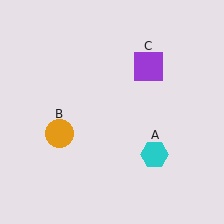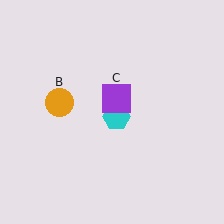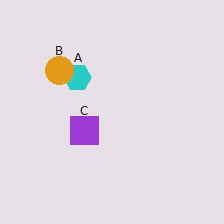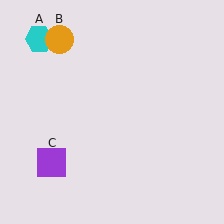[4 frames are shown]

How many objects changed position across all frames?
3 objects changed position: cyan hexagon (object A), orange circle (object B), purple square (object C).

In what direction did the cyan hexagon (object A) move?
The cyan hexagon (object A) moved up and to the left.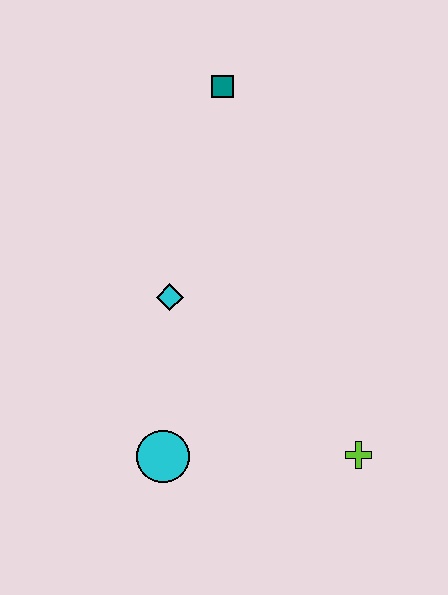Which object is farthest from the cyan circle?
The teal square is farthest from the cyan circle.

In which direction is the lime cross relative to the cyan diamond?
The lime cross is to the right of the cyan diamond.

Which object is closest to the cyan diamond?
The cyan circle is closest to the cyan diamond.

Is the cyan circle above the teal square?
No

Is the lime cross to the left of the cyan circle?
No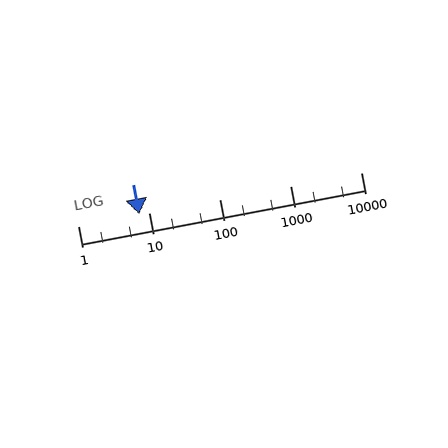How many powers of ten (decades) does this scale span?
The scale spans 4 decades, from 1 to 10000.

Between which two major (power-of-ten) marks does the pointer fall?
The pointer is between 1 and 10.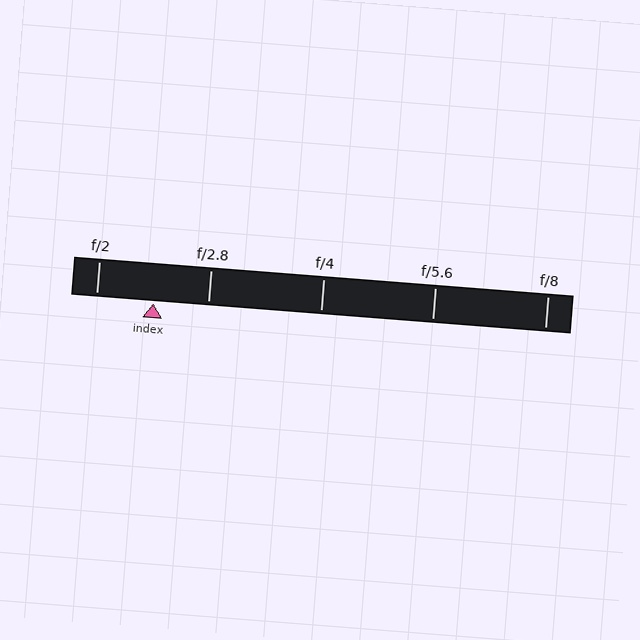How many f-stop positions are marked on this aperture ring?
There are 5 f-stop positions marked.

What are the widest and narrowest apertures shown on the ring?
The widest aperture shown is f/2 and the narrowest is f/8.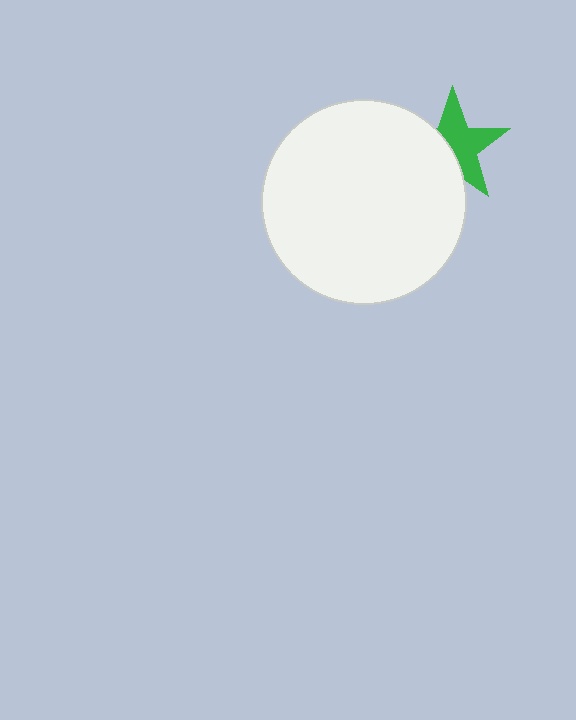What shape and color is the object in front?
The object in front is a white circle.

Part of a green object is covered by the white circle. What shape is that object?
It is a star.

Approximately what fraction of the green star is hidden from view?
Roughly 42% of the green star is hidden behind the white circle.